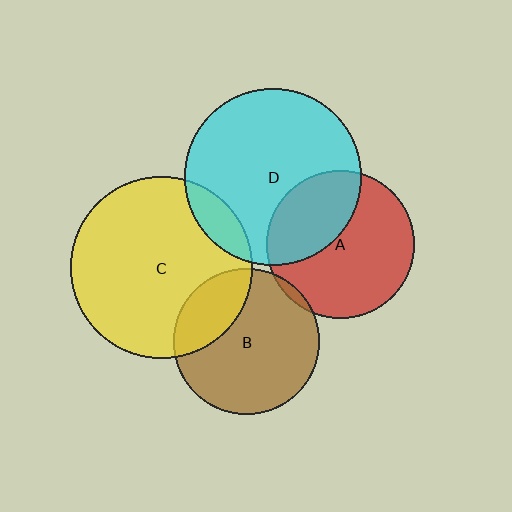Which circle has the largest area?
Circle C (yellow).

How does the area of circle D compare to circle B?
Approximately 1.5 times.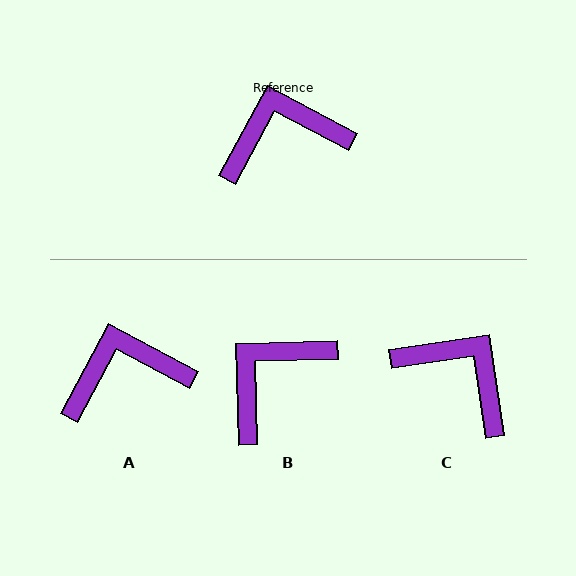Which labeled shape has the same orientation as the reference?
A.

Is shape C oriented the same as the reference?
No, it is off by about 53 degrees.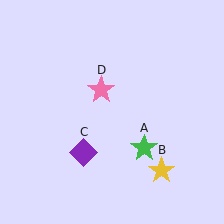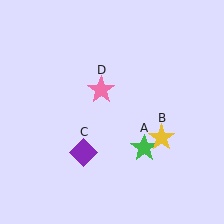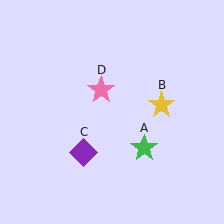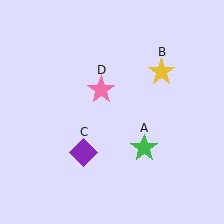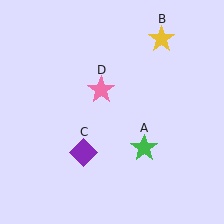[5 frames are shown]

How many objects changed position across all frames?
1 object changed position: yellow star (object B).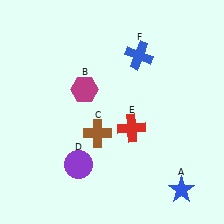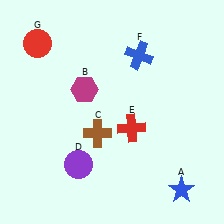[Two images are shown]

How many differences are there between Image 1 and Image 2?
There is 1 difference between the two images.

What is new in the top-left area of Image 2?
A red circle (G) was added in the top-left area of Image 2.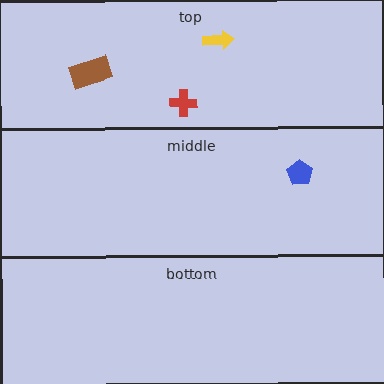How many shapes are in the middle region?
1.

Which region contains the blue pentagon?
The middle region.